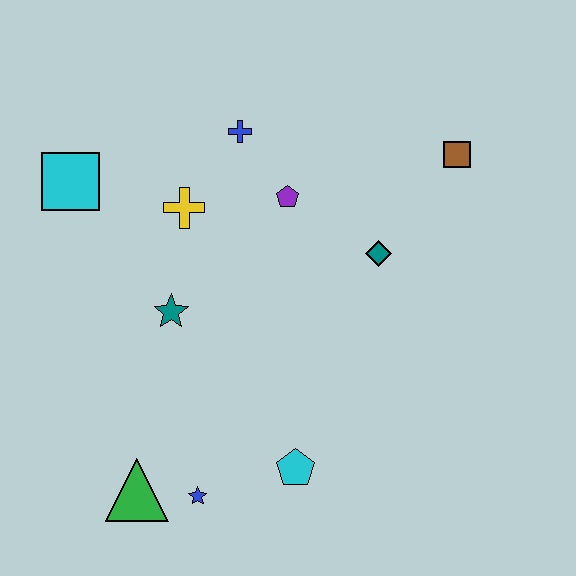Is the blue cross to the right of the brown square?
No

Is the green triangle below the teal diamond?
Yes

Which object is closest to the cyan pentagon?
The blue star is closest to the cyan pentagon.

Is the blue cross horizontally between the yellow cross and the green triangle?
No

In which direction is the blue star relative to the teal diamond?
The blue star is below the teal diamond.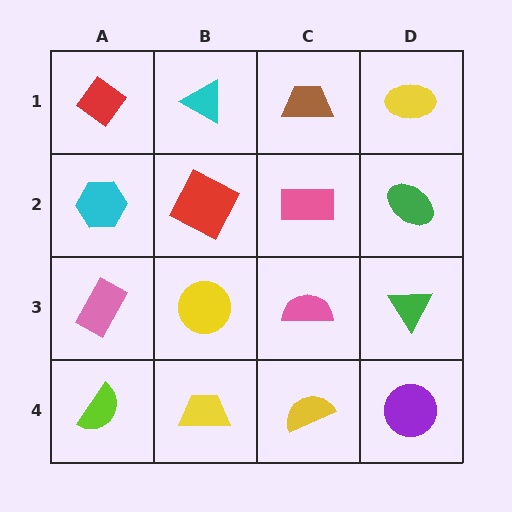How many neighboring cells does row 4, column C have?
3.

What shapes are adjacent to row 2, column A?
A red diamond (row 1, column A), a pink rectangle (row 3, column A), a red square (row 2, column B).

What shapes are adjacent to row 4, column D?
A green triangle (row 3, column D), a yellow semicircle (row 4, column C).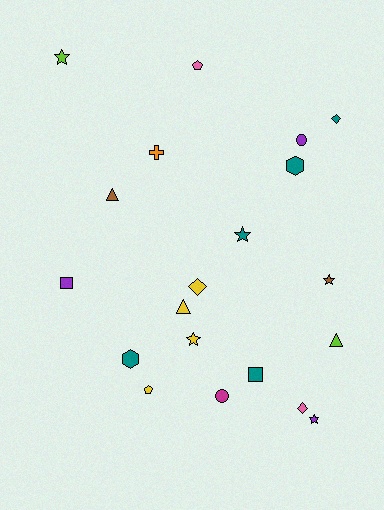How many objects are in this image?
There are 20 objects.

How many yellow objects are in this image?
There are 4 yellow objects.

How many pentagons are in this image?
There are 2 pentagons.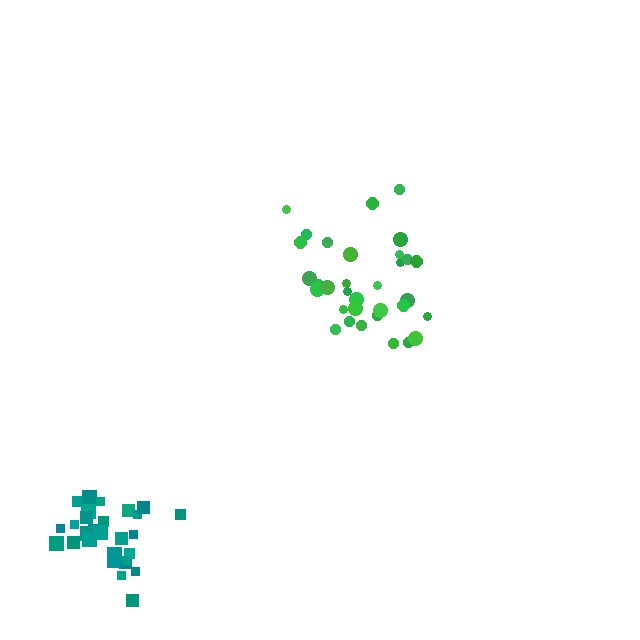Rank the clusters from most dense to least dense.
teal, green.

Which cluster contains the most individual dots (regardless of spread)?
Green (33).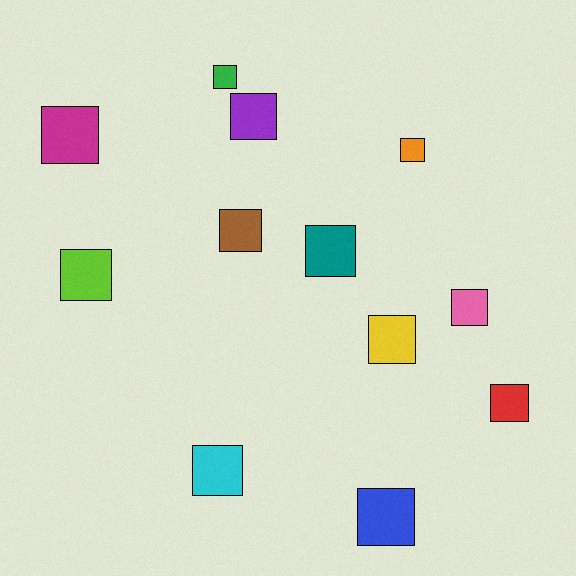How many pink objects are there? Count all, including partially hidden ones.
There is 1 pink object.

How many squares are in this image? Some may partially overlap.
There are 12 squares.